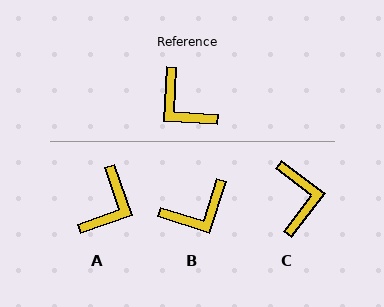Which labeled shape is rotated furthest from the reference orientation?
C, about 146 degrees away.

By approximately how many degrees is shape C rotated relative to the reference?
Approximately 146 degrees counter-clockwise.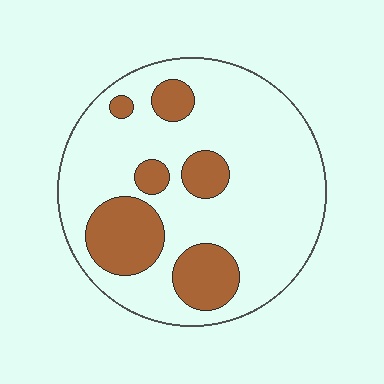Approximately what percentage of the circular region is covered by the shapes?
Approximately 25%.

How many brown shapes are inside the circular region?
6.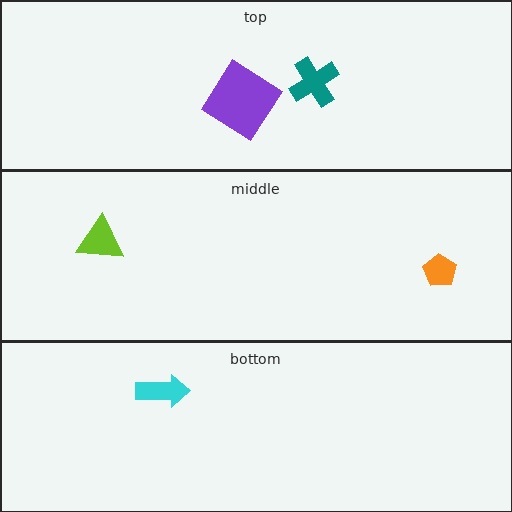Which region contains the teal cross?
The top region.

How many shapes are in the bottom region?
1.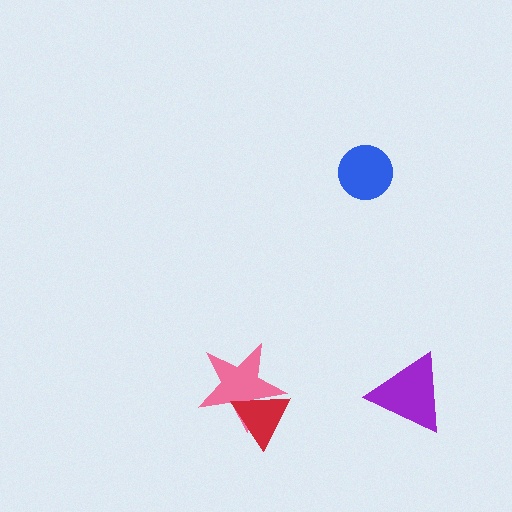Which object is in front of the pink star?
The red triangle is in front of the pink star.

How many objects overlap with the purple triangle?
0 objects overlap with the purple triangle.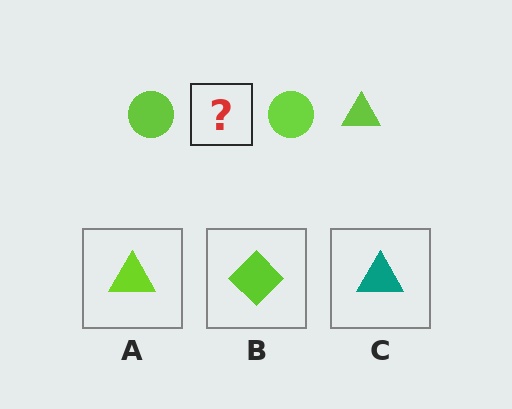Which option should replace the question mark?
Option A.